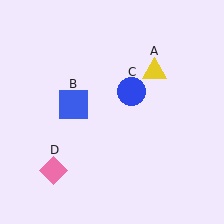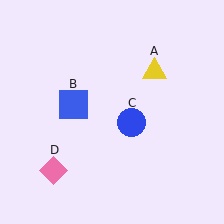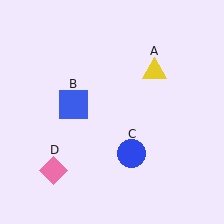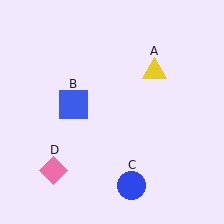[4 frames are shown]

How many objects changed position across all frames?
1 object changed position: blue circle (object C).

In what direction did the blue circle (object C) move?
The blue circle (object C) moved down.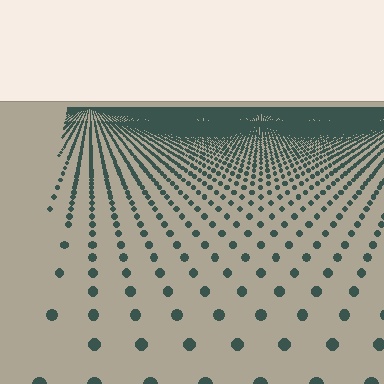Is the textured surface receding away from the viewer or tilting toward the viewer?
The surface is receding away from the viewer. Texture elements get smaller and denser toward the top.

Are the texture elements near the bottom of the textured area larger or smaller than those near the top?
Larger. Near the bottom, elements are closer to the viewer and appear at a bigger on-screen size.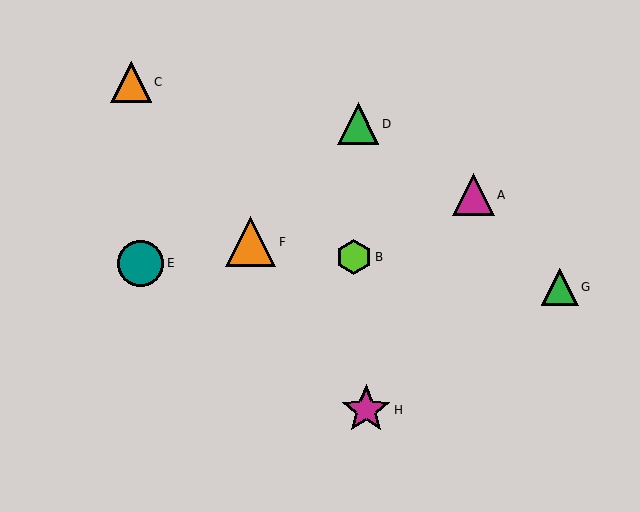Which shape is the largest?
The magenta star (labeled H) is the largest.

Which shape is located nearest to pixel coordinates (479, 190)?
The magenta triangle (labeled A) at (473, 195) is nearest to that location.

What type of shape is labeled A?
Shape A is a magenta triangle.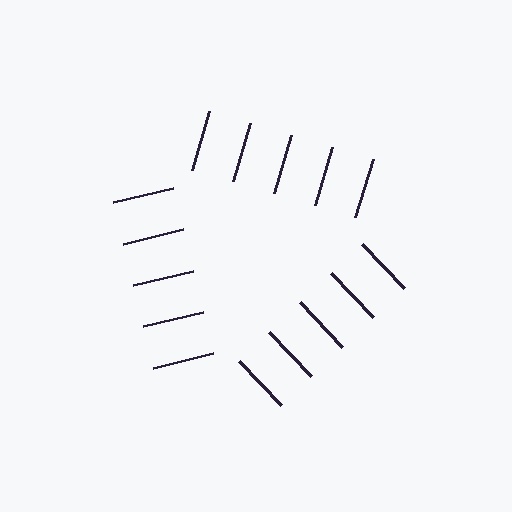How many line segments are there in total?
15 — 5 along each of the 3 edges.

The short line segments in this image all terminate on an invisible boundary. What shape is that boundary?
An illusory triangle — the line segments terminate on its edges but no continuous stroke is drawn.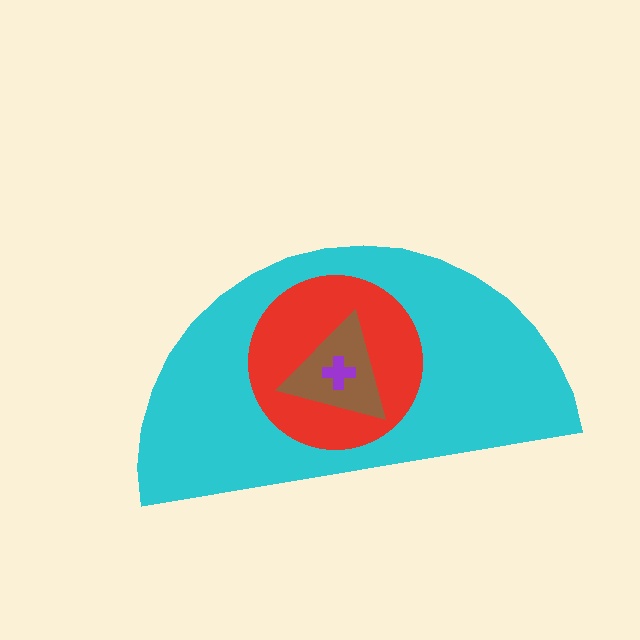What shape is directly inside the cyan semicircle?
The red circle.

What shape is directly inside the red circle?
The brown triangle.